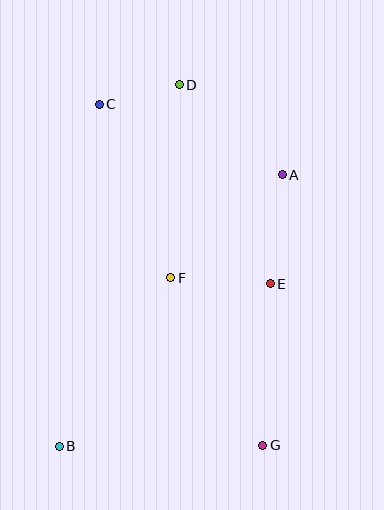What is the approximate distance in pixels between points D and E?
The distance between D and E is approximately 219 pixels.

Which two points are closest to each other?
Points C and D are closest to each other.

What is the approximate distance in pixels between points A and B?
The distance between A and B is approximately 351 pixels.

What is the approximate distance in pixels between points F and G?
The distance between F and G is approximately 191 pixels.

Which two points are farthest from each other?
Points B and D are farthest from each other.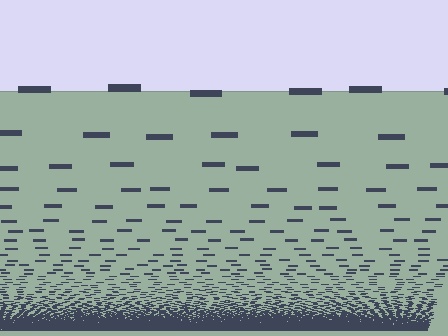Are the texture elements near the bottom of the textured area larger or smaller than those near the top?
Smaller. The gradient is inverted — elements near the bottom are smaller and denser.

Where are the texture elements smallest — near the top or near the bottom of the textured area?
Near the bottom.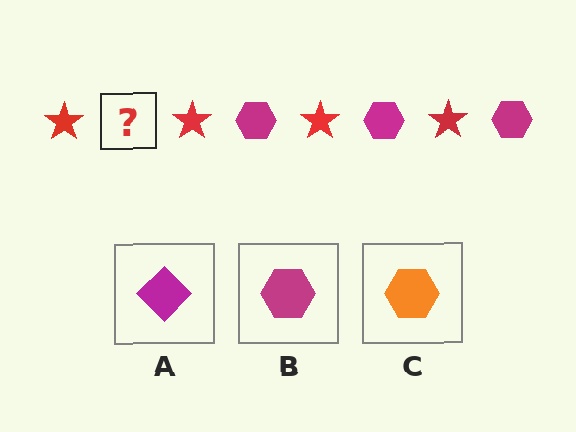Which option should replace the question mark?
Option B.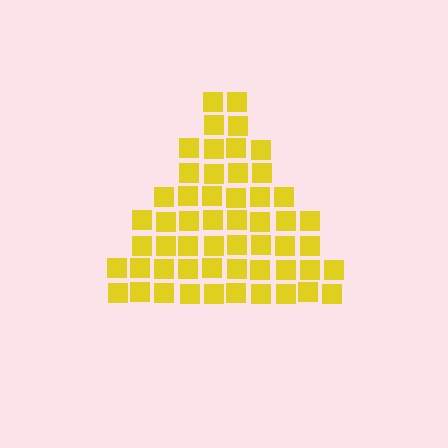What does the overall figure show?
The overall figure shows a triangle.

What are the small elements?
The small elements are squares.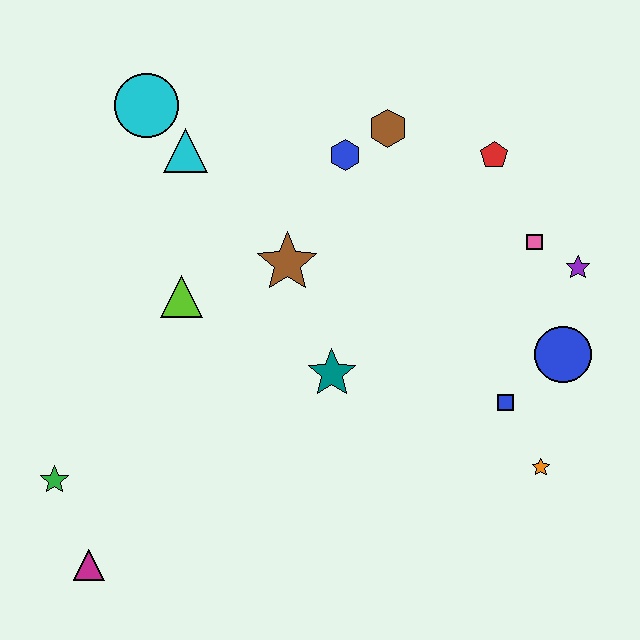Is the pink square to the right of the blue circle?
No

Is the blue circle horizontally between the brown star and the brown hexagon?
No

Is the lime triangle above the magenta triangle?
Yes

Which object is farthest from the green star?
The purple star is farthest from the green star.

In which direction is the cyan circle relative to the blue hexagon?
The cyan circle is to the left of the blue hexagon.